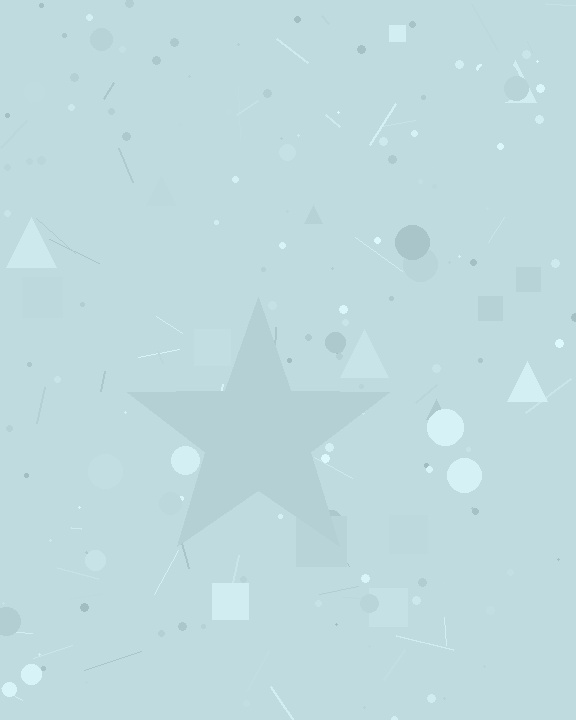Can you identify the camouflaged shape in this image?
The camouflaged shape is a star.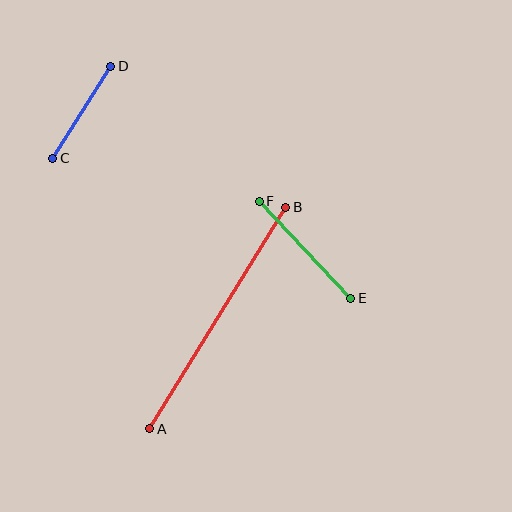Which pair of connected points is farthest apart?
Points A and B are farthest apart.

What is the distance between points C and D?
The distance is approximately 109 pixels.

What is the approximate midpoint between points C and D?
The midpoint is at approximately (82, 112) pixels.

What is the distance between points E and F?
The distance is approximately 134 pixels.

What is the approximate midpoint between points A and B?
The midpoint is at approximately (218, 318) pixels.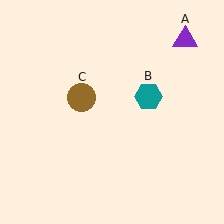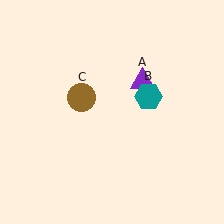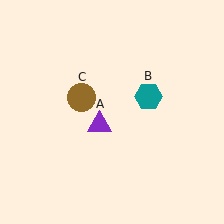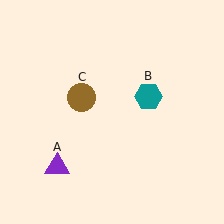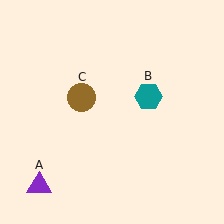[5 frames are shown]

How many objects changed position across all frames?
1 object changed position: purple triangle (object A).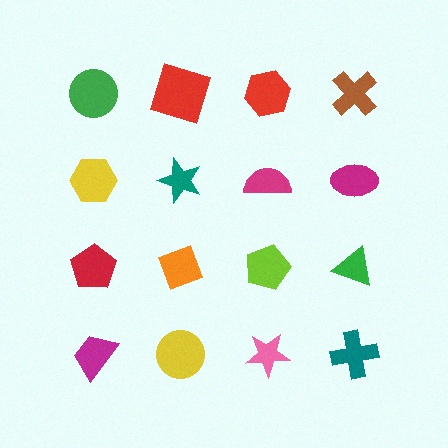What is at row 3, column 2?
An orange diamond.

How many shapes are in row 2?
4 shapes.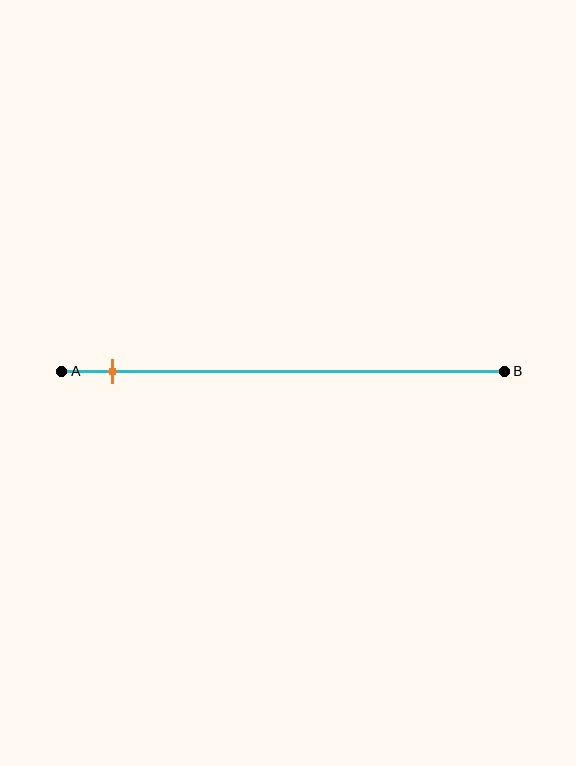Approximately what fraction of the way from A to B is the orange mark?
The orange mark is approximately 10% of the way from A to B.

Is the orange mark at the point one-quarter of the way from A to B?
No, the mark is at about 10% from A, not at the 25% one-quarter point.